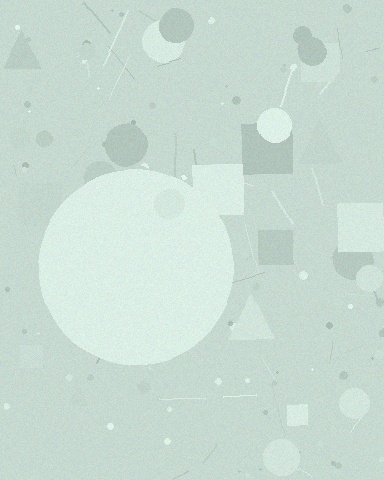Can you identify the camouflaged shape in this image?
The camouflaged shape is a circle.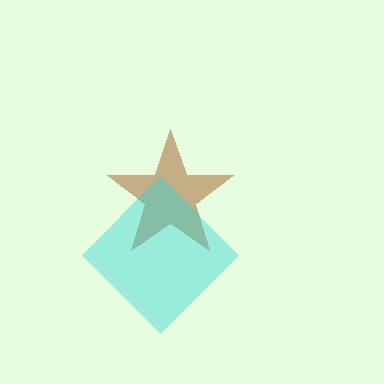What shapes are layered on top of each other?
The layered shapes are: a brown star, a cyan diamond.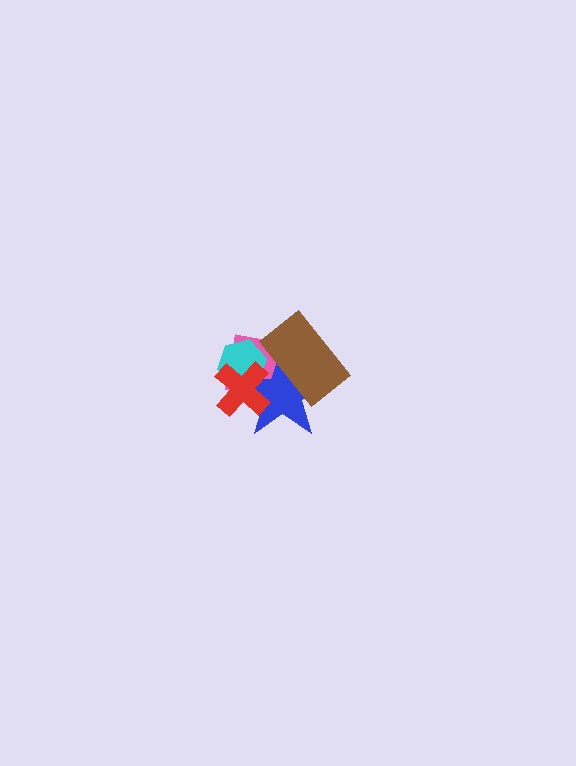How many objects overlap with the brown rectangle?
2 objects overlap with the brown rectangle.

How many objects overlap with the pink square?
4 objects overlap with the pink square.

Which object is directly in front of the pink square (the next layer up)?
The cyan hexagon is directly in front of the pink square.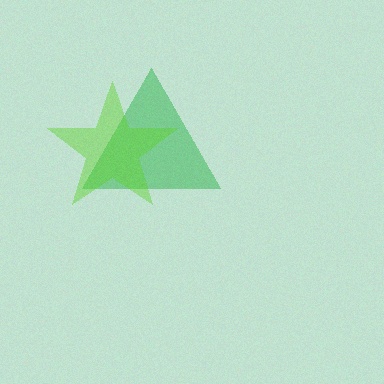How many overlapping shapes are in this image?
There are 2 overlapping shapes in the image.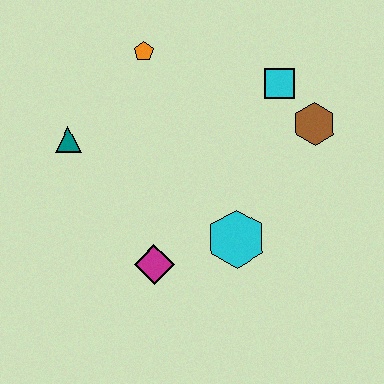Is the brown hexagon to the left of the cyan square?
No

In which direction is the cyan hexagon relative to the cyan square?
The cyan hexagon is below the cyan square.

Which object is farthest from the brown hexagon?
The teal triangle is farthest from the brown hexagon.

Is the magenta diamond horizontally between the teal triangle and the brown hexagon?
Yes